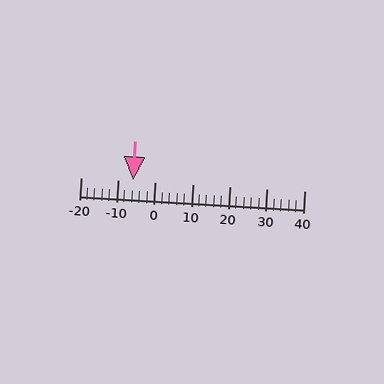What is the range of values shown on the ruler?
The ruler shows values from -20 to 40.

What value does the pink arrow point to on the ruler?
The pink arrow points to approximately -6.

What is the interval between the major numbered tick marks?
The major tick marks are spaced 10 units apart.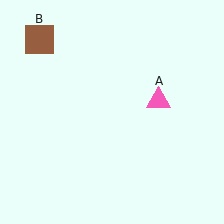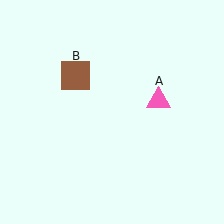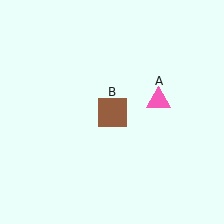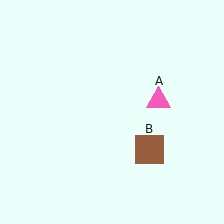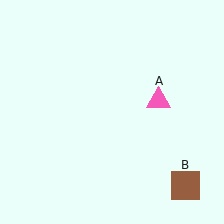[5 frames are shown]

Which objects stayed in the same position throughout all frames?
Pink triangle (object A) remained stationary.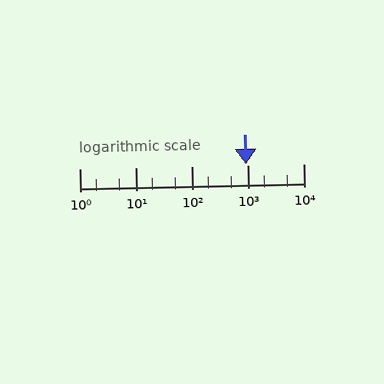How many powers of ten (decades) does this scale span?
The scale spans 4 decades, from 1 to 10000.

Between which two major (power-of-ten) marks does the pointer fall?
The pointer is between 100 and 1000.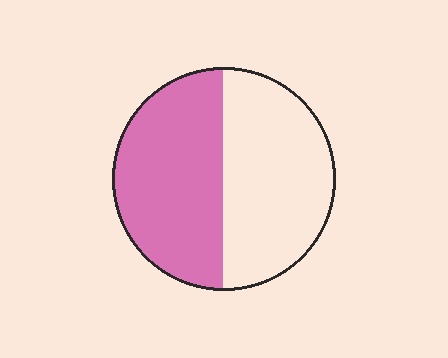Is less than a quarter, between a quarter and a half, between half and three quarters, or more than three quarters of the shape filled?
Between a quarter and a half.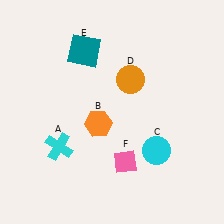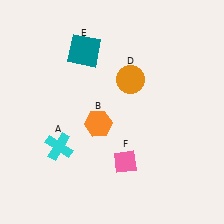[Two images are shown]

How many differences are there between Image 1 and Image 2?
There is 1 difference between the two images.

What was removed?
The cyan circle (C) was removed in Image 2.